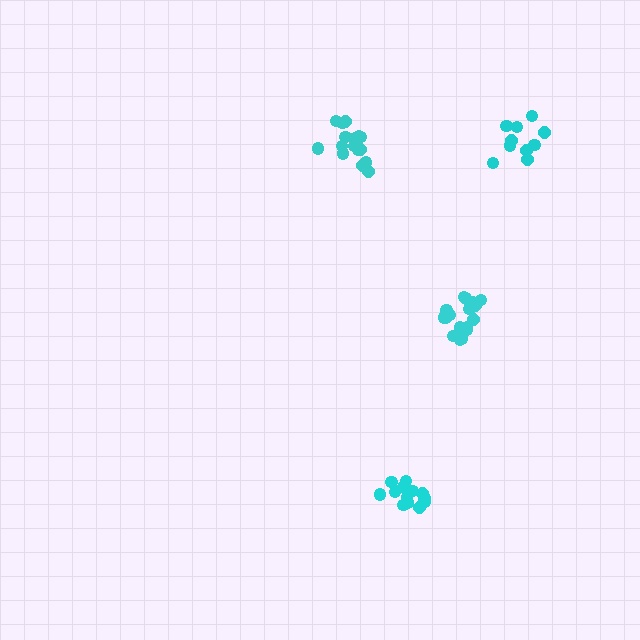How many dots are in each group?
Group 1: 16 dots, Group 2: 14 dots, Group 3: 17 dots, Group 4: 11 dots (58 total).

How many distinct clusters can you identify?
There are 4 distinct clusters.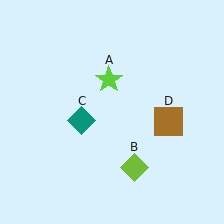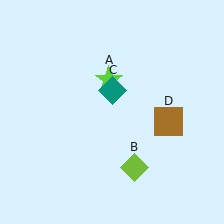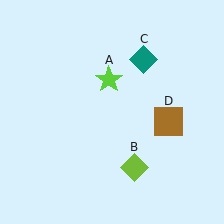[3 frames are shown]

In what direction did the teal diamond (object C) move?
The teal diamond (object C) moved up and to the right.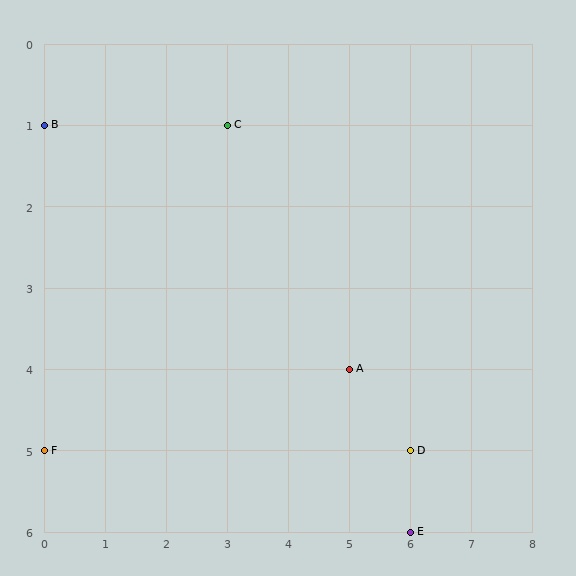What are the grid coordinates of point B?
Point B is at grid coordinates (0, 1).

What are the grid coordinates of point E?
Point E is at grid coordinates (6, 6).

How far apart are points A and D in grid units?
Points A and D are 1 column and 1 row apart (about 1.4 grid units diagonally).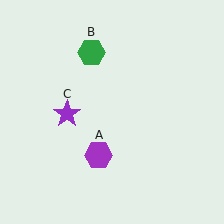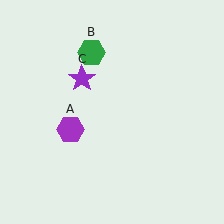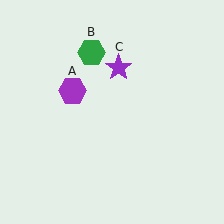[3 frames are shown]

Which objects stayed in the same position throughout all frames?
Green hexagon (object B) remained stationary.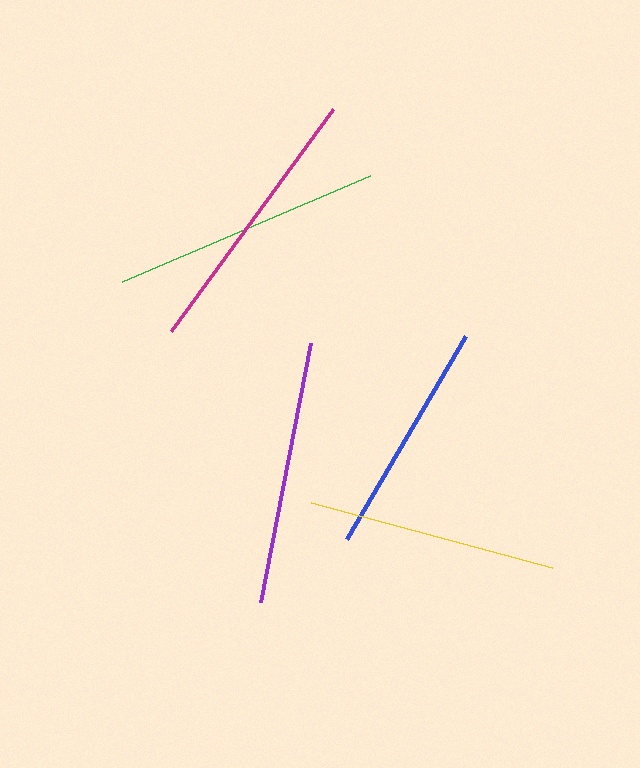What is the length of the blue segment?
The blue segment is approximately 235 pixels long.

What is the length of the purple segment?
The purple segment is approximately 264 pixels long.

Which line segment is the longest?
The magenta line is the longest at approximately 276 pixels.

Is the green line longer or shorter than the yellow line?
The green line is longer than the yellow line.